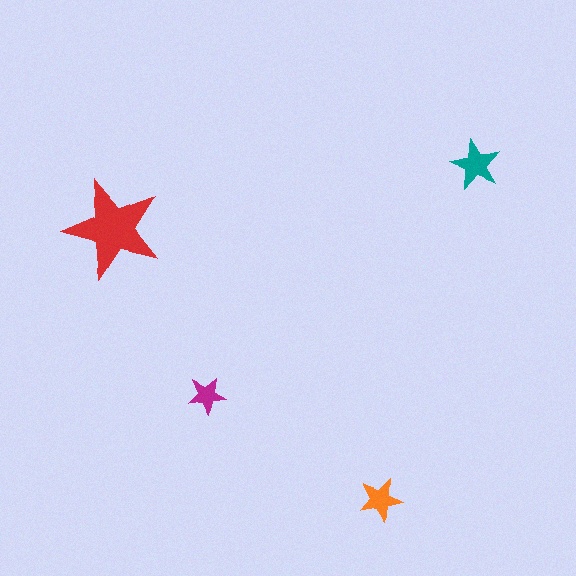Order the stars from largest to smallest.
the red one, the teal one, the orange one, the magenta one.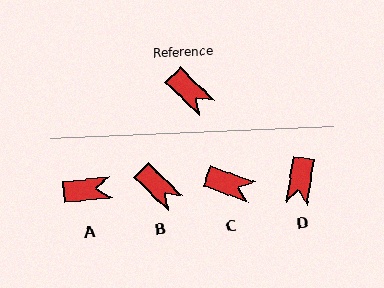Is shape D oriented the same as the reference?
No, it is off by about 55 degrees.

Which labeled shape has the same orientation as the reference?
B.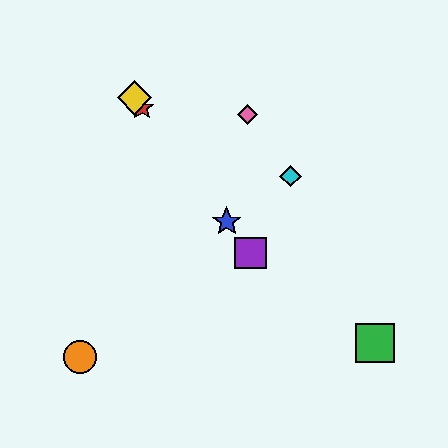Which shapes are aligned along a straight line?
The red star, the blue star, the yellow diamond, the purple square are aligned along a straight line.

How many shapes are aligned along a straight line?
4 shapes (the red star, the blue star, the yellow diamond, the purple square) are aligned along a straight line.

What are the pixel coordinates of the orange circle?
The orange circle is at (80, 357).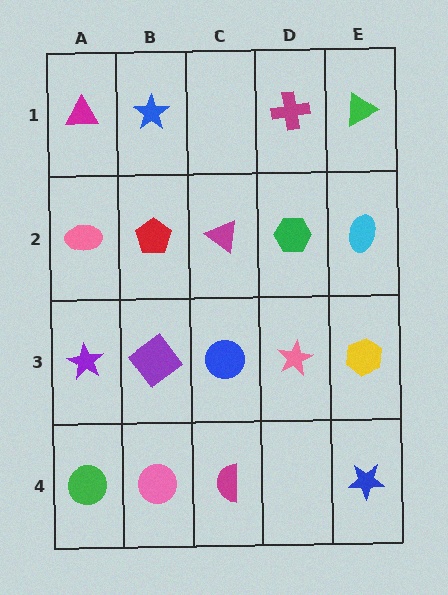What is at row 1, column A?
A magenta triangle.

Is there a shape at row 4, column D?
No, that cell is empty.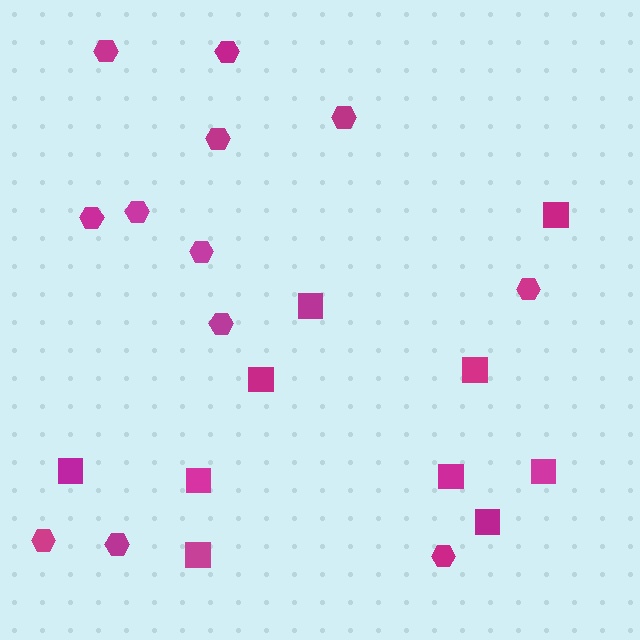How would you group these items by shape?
There are 2 groups: one group of hexagons (12) and one group of squares (10).